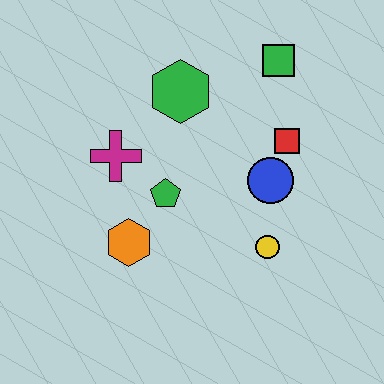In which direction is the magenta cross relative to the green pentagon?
The magenta cross is to the left of the green pentagon.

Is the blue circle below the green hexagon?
Yes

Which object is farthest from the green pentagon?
The green square is farthest from the green pentagon.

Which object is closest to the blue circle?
The red square is closest to the blue circle.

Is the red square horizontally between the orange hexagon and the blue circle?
No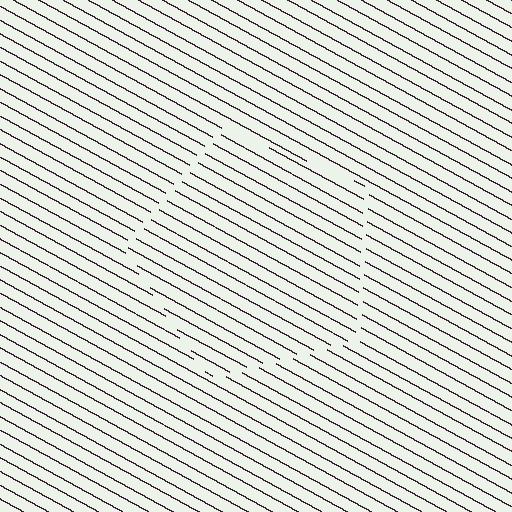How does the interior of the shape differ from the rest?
The interior of the shape contains the same grating, shifted by half a period — the contour is defined by the phase discontinuity where line-ends from the inner and outer gratings abut.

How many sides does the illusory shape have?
5 sides — the line-ends trace a pentagon.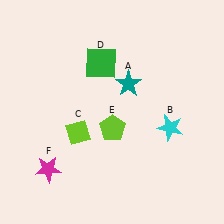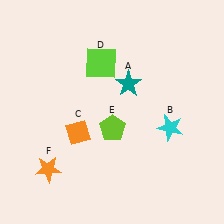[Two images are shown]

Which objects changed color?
C changed from lime to orange. D changed from green to lime. F changed from magenta to orange.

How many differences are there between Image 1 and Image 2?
There are 3 differences between the two images.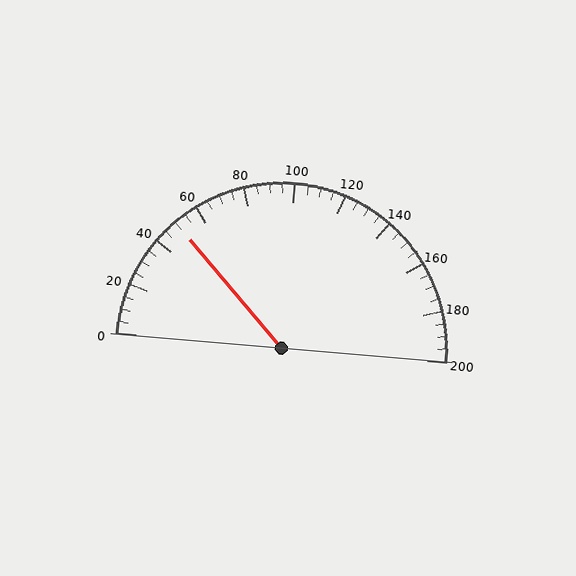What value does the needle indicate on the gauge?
The needle indicates approximately 50.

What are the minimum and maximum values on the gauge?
The gauge ranges from 0 to 200.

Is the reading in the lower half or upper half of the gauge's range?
The reading is in the lower half of the range (0 to 200).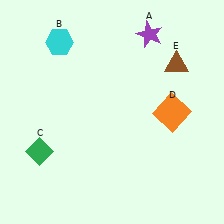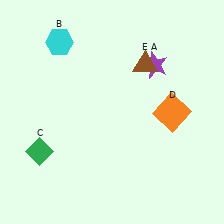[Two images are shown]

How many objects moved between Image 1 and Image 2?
2 objects moved between the two images.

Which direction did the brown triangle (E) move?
The brown triangle (E) moved left.